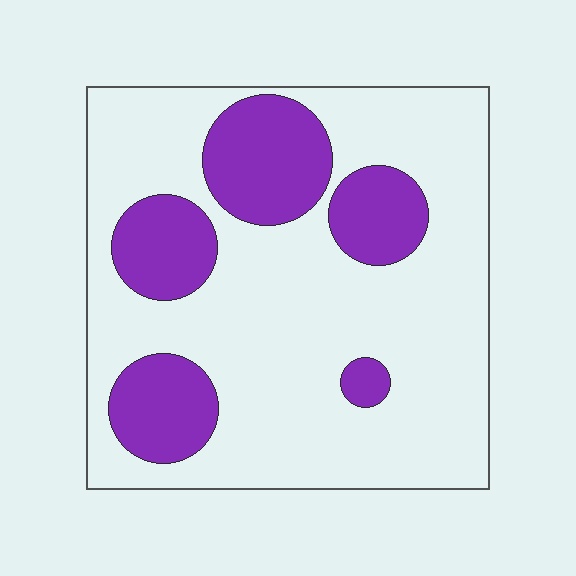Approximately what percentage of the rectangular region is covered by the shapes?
Approximately 25%.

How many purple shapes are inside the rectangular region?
5.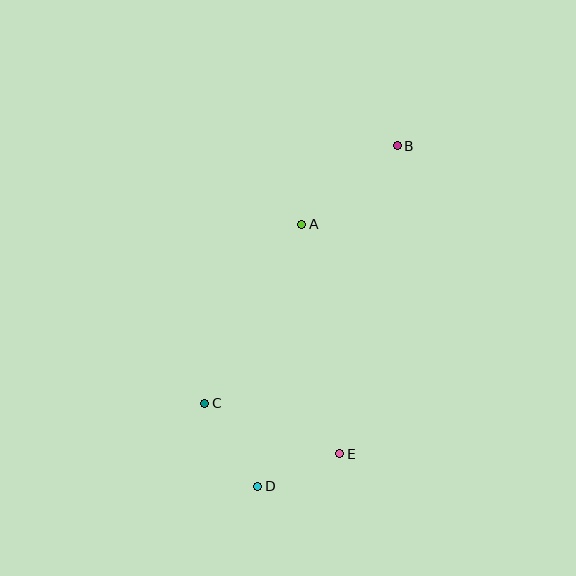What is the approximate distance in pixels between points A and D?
The distance between A and D is approximately 266 pixels.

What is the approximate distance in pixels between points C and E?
The distance between C and E is approximately 144 pixels.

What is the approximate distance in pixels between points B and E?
The distance between B and E is approximately 313 pixels.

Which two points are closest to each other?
Points D and E are closest to each other.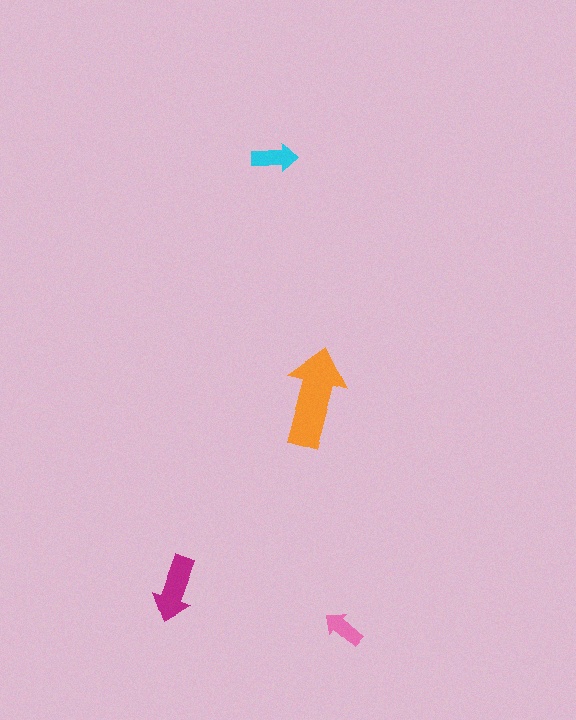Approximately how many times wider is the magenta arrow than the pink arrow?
About 1.5 times wider.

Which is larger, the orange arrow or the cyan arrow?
The orange one.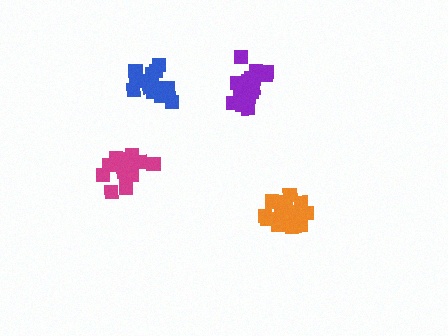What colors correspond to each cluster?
The clusters are colored: orange, magenta, blue, purple.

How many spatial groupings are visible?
There are 4 spatial groupings.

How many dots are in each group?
Group 1: 17 dots, Group 2: 16 dots, Group 3: 15 dots, Group 4: 18 dots (66 total).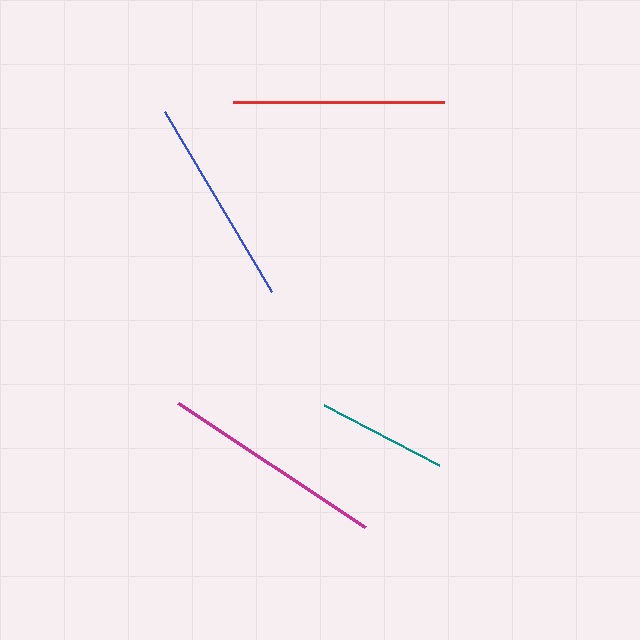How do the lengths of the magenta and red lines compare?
The magenta and red lines are approximately the same length.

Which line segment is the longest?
The magenta line is the longest at approximately 224 pixels.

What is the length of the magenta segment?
The magenta segment is approximately 224 pixels long.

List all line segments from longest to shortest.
From longest to shortest: magenta, red, blue, teal.